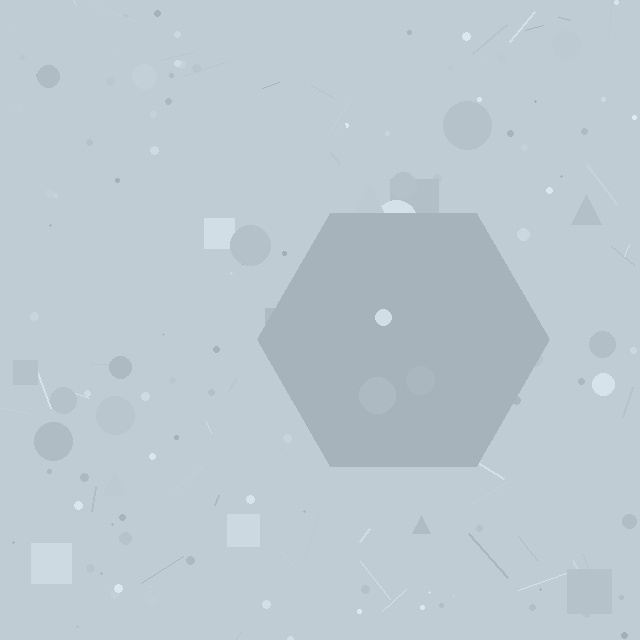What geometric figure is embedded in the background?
A hexagon is embedded in the background.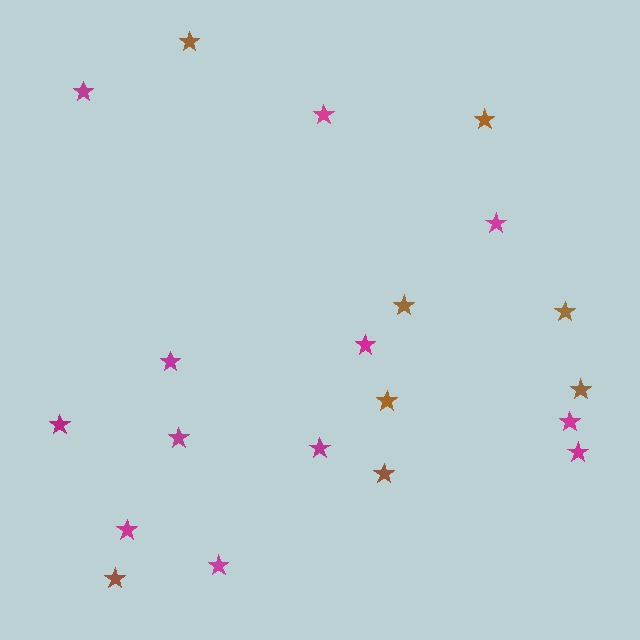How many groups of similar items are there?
There are 2 groups: one group of brown stars (8) and one group of magenta stars (12).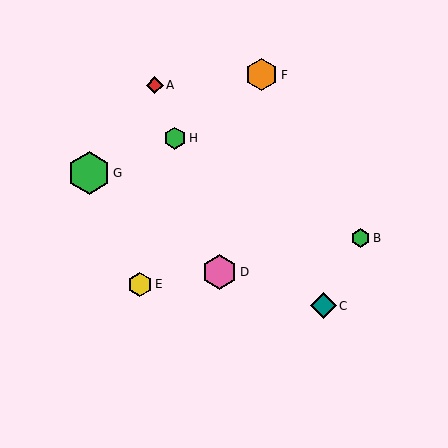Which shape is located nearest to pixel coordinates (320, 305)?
The teal diamond (labeled C) at (323, 306) is nearest to that location.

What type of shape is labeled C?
Shape C is a teal diamond.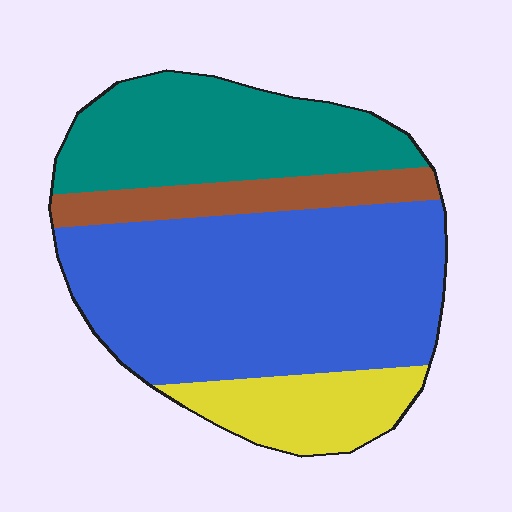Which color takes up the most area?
Blue, at roughly 50%.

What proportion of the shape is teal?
Teal covers around 25% of the shape.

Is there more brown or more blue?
Blue.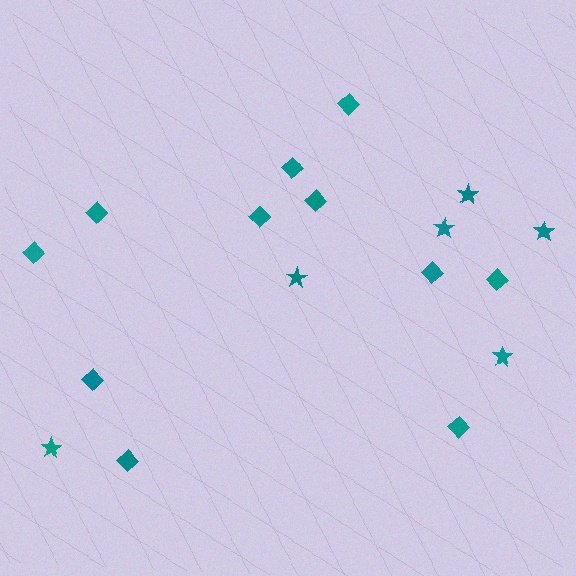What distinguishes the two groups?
There are 2 groups: one group of stars (6) and one group of diamonds (11).